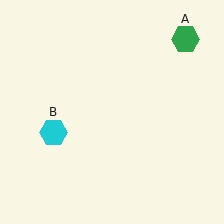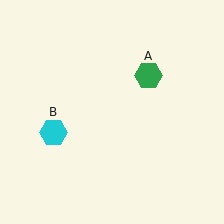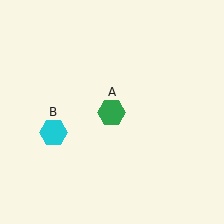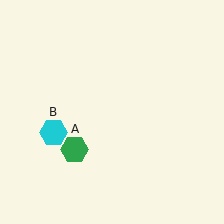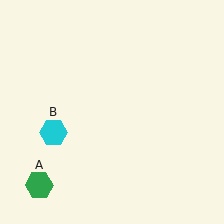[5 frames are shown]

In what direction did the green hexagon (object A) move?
The green hexagon (object A) moved down and to the left.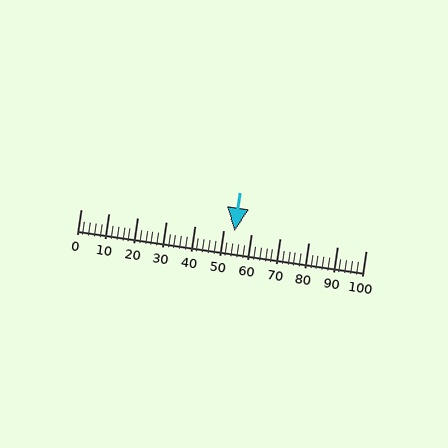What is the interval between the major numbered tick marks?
The major tick marks are spaced 10 units apart.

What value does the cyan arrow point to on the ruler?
The cyan arrow points to approximately 54.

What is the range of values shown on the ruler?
The ruler shows values from 0 to 100.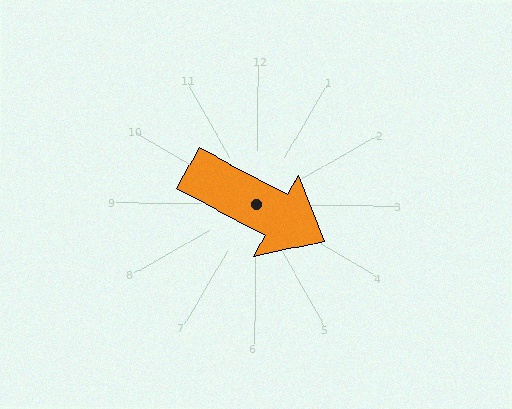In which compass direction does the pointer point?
Southeast.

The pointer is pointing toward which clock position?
Roughly 4 o'clock.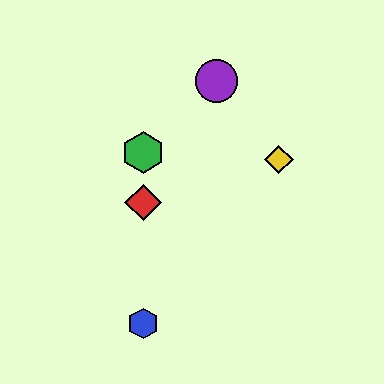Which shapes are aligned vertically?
The red diamond, the blue hexagon, the green hexagon are aligned vertically.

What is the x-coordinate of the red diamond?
The red diamond is at x≈143.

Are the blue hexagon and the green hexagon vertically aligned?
Yes, both are at x≈143.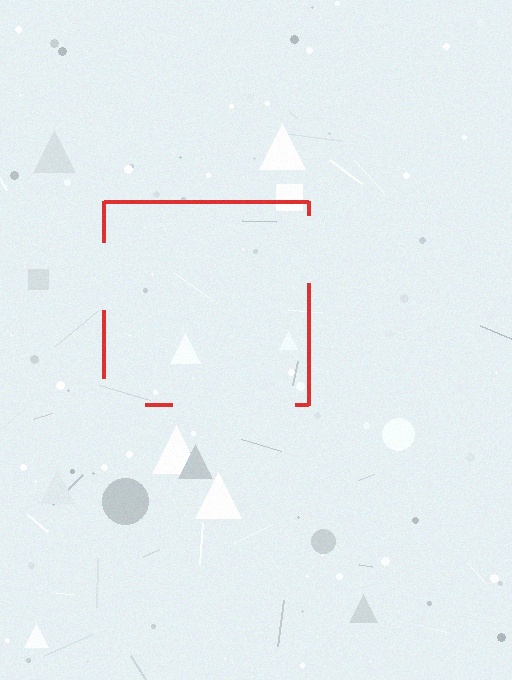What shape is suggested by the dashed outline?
The dashed outline suggests a square.